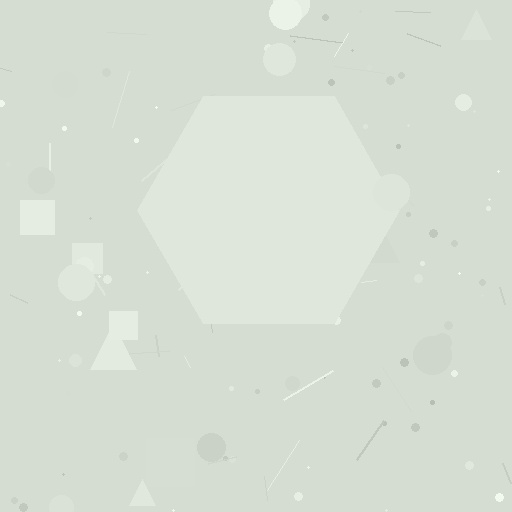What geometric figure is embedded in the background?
A hexagon is embedded in the background.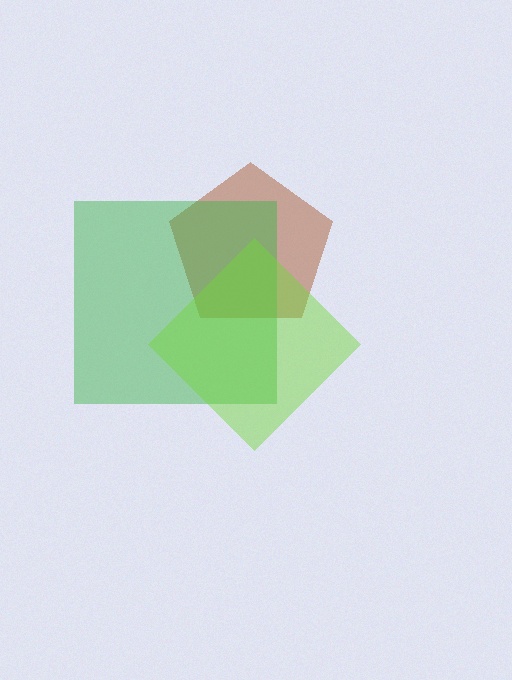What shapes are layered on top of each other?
The layered shapes are: a brown pentagon, a green square, a lime diamond.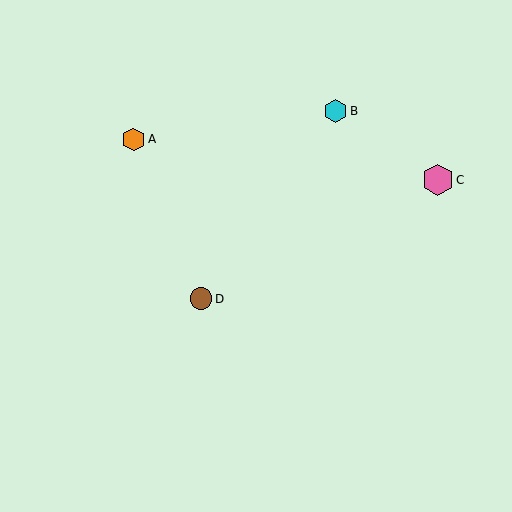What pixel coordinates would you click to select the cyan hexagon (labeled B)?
Click at (335, 111) to select the cyan hexagon B.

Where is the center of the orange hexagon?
The center of the orange hexagon is at (133, 139).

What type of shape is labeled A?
Shape A is an orange hexagon.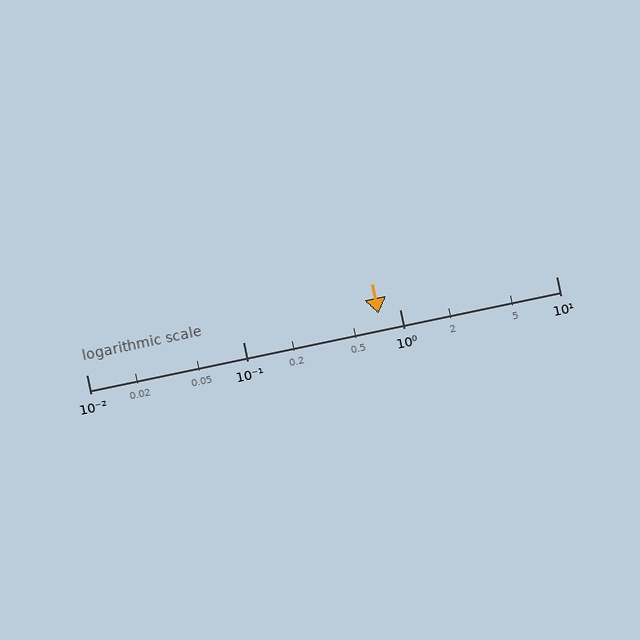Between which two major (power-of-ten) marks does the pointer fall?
The pointer is between 0.1 and 1.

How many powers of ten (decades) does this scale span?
The scale spans 3 decades, from 0.01 to 10.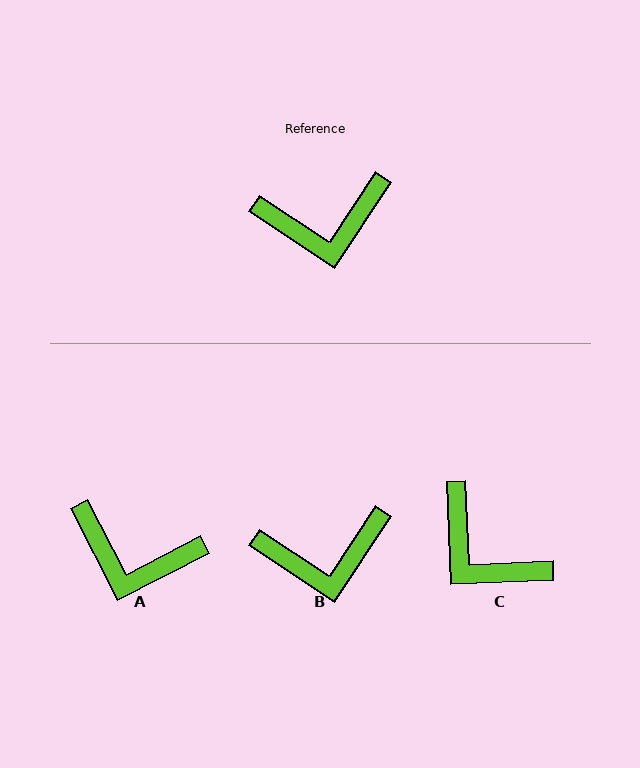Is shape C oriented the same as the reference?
No, it is off by about 54 degrees.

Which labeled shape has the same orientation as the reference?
B.